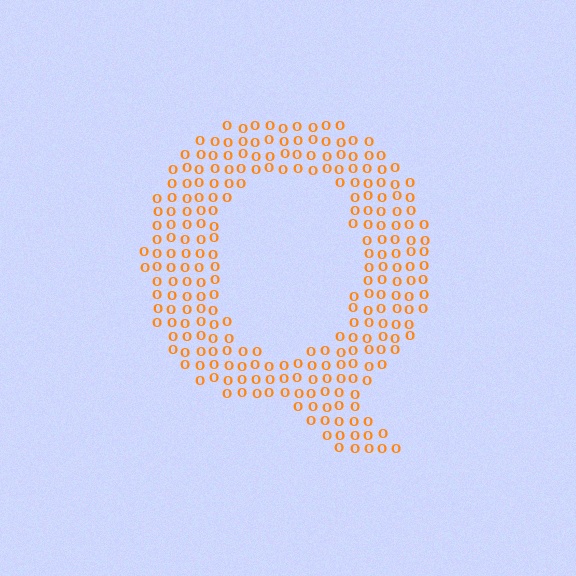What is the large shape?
The large shape is the letter Q.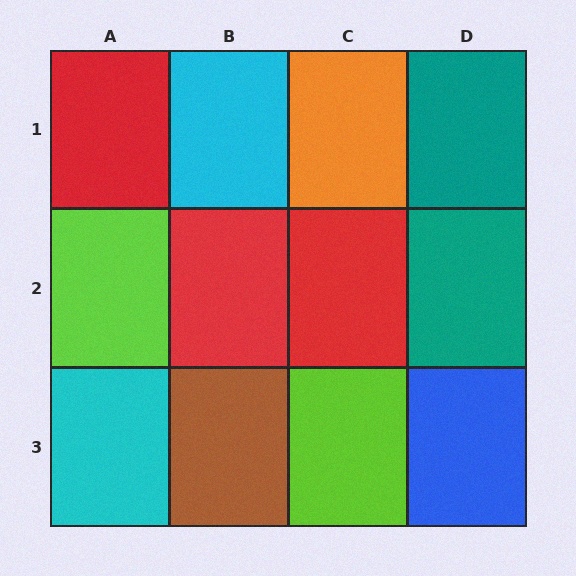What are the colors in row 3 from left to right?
Cyan, brown, lime, blue.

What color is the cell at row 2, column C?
Red.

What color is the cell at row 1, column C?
Orange.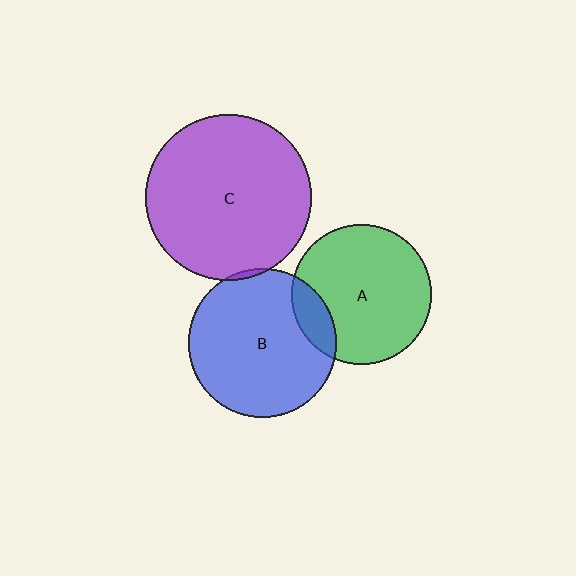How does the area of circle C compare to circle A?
Approximately 1.4 times.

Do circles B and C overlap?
Yes.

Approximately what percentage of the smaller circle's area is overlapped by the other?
Approximately 5%.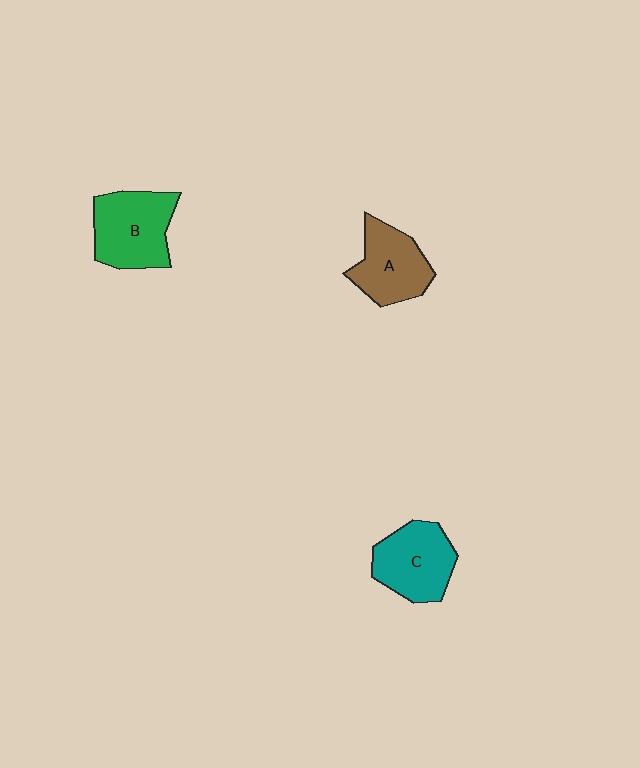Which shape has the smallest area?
Shape A (brown).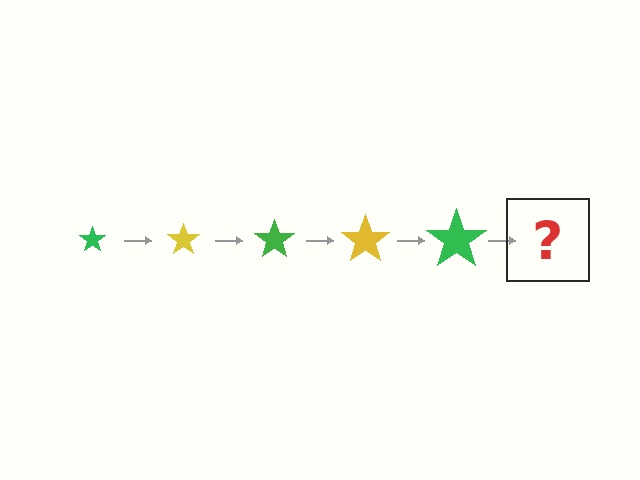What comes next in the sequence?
The next element should be a yellow star, larger than the previous one.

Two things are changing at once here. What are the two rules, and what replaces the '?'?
The two rules are that the star grows larger each step and the color cycles through green and yellow. The '?' should be a yellow star, larger than the previous one.